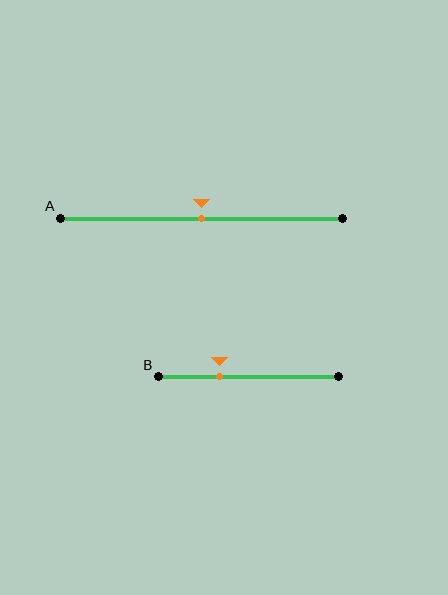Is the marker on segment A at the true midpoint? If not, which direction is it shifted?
Yes, the marker on segment A is at the true midpoint.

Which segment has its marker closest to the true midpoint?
Segment A has its marker closest to the true midpoint.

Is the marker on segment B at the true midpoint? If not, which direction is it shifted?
No, the marker on segment B is shifted to the left by about 16% of the segment length.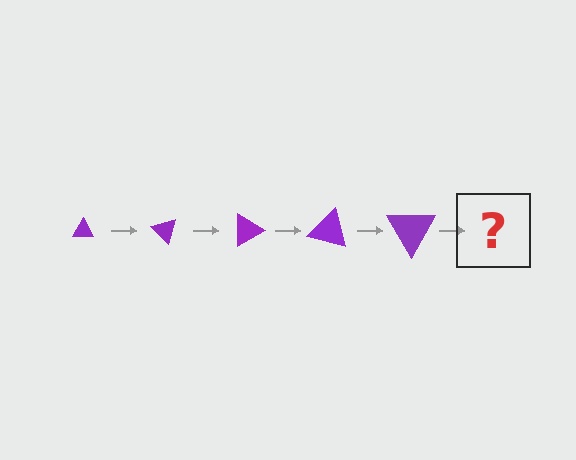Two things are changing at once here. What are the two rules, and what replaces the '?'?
The two rules are that the triangle grows larger each step and it rotates 45 degrees each step. The '?' should be a triangle, larger than the previous one and rotated 225 degrees from the start.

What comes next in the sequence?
The next element should be a triangle, larger than the previous one and rotated 225 degrees from the start.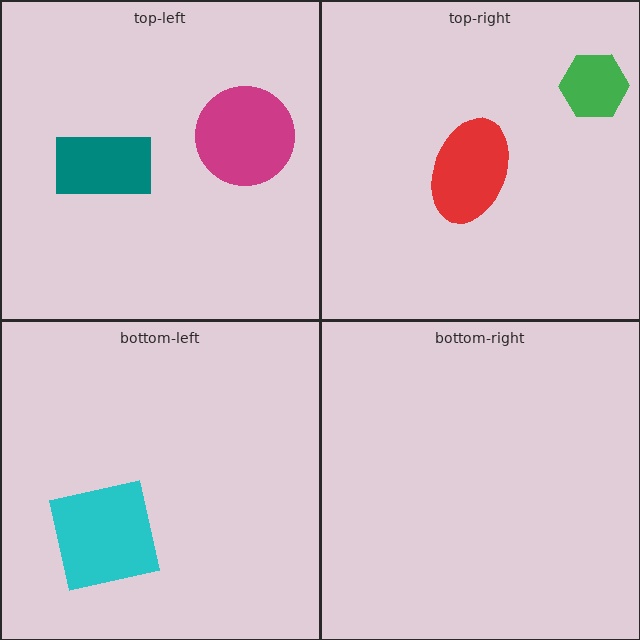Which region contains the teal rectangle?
The top-left region.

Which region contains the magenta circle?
The top-left region.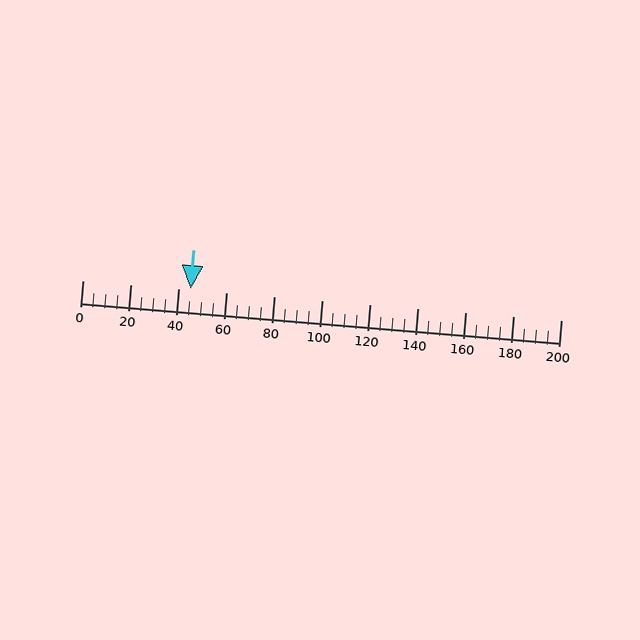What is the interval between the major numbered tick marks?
The major tick marks are spaced 20 units apart.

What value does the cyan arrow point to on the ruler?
The cyan arrow points to approximately 45.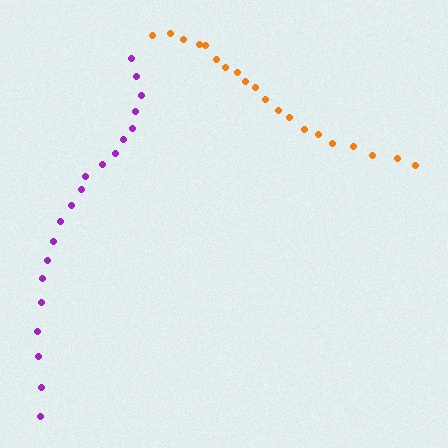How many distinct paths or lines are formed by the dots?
There are 2 distinct paths.